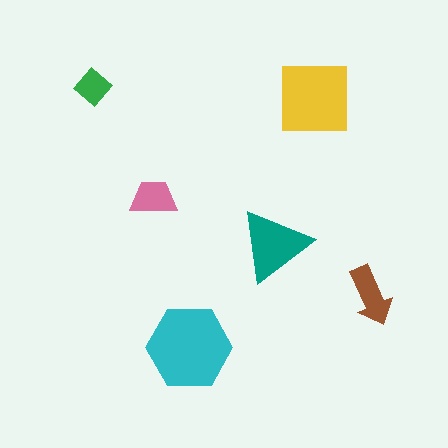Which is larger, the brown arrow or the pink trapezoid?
The brown arrow.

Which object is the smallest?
The green diamond.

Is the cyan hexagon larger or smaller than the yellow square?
Larger.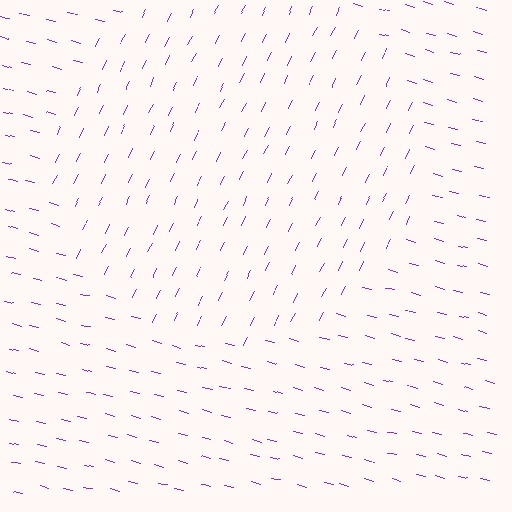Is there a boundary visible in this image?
Yes, there is a texture boundary formed by a change in line orientation.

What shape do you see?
I see a circle.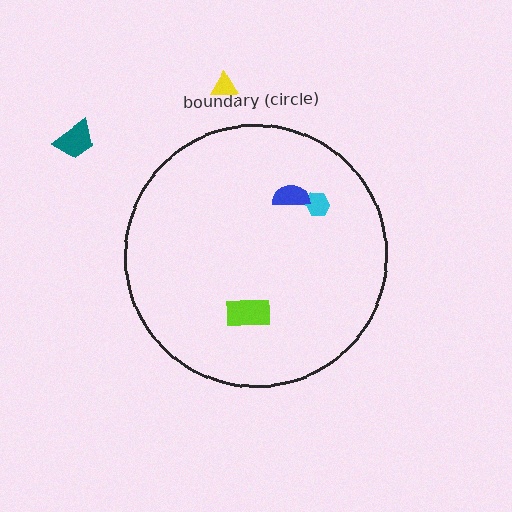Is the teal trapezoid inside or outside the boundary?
Outside.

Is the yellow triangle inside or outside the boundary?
Outside.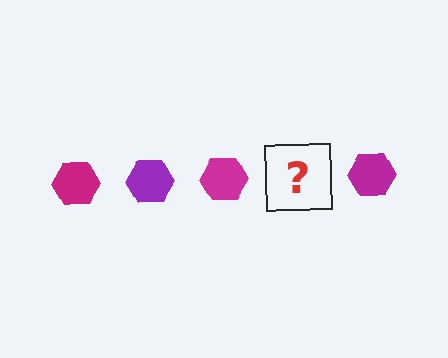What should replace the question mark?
The question mark should be replaced with a purple hexagon.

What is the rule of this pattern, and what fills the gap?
The rule is that the pattern cycles through magenta, purple hexagons. The gap should be filled with a purple hexagon.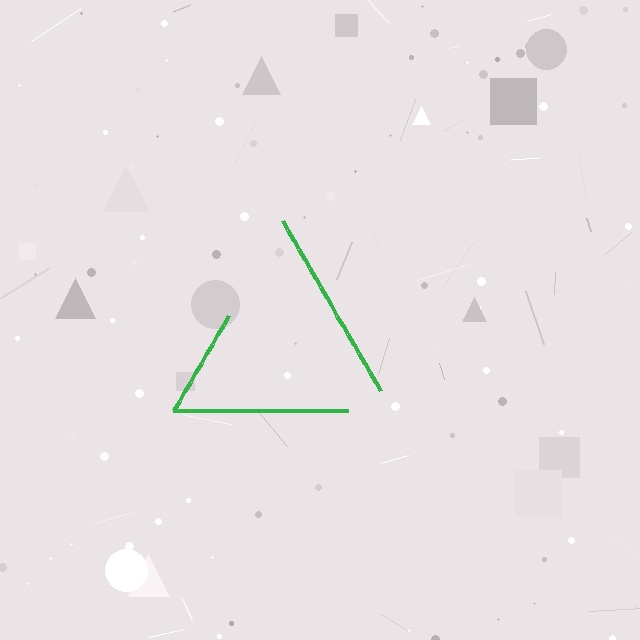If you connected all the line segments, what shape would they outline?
They would outline a triangle.